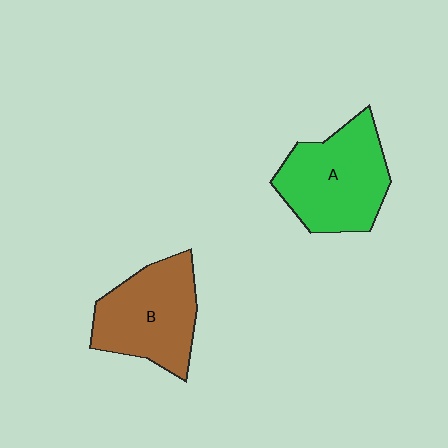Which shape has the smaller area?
Shape B (brown).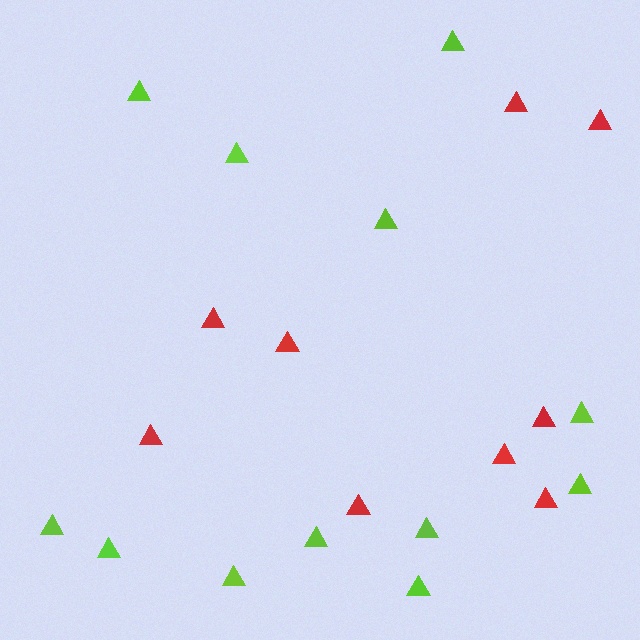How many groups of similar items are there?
There are 2 groups: one group of lime triangles (12) and one group of red triangles (9).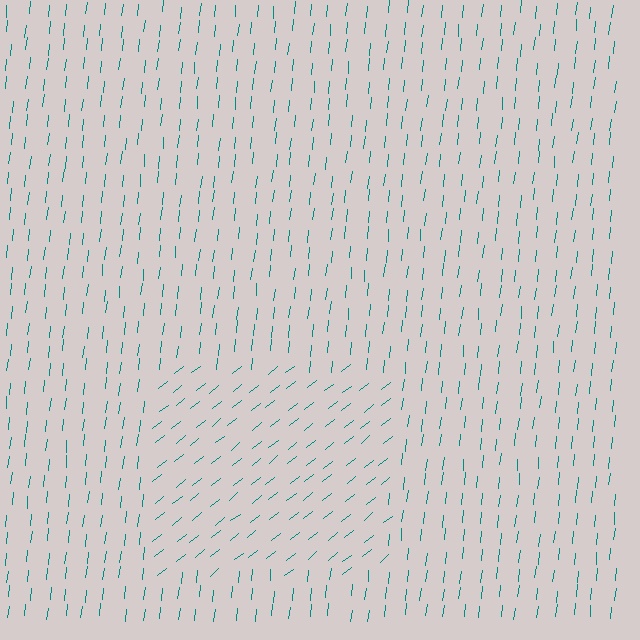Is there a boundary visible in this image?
Yes, there is a texture boundary formed by a change in line orientation.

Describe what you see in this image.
The image is filled with small teal line segments. A rectangle region in the image has lines oriented differently from the surrounding lines, creating a visible texture boundary.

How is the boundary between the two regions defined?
The boundary is defined purely by a change in line orientation (approximately 45 degrees difference). All lines are the same color and thickness.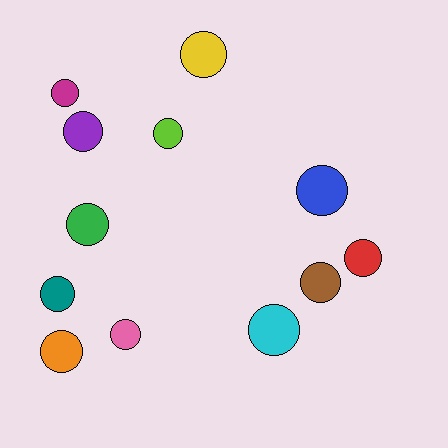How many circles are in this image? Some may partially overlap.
There are 12 circles.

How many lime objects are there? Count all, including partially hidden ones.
There is 1 lime object.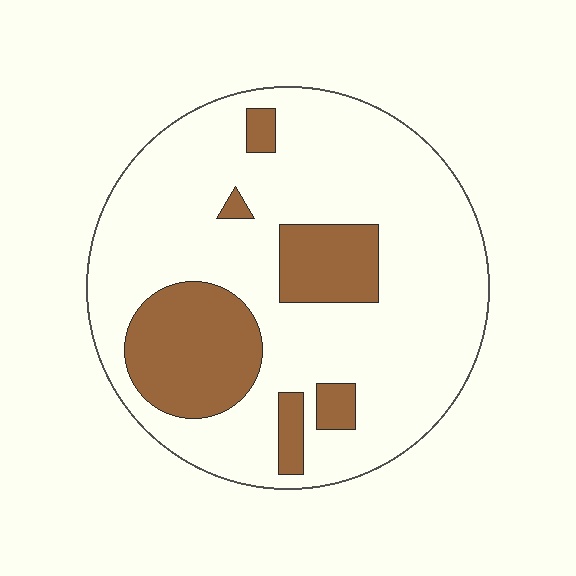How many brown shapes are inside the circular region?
6.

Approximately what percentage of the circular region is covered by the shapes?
Approximately 25%.